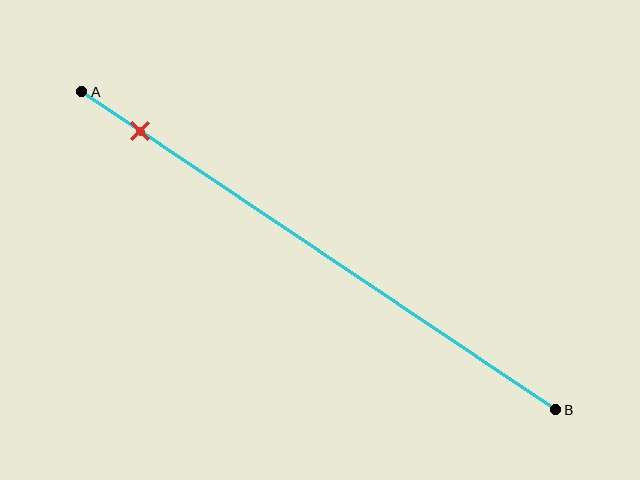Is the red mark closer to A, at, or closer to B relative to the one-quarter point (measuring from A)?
The red mark is closer to point A than the one-quarter point of segment AB.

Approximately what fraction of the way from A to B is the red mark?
The red mark is approximately 10% of the way from A to B.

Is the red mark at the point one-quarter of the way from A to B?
No, the mark is at about 10% from A, not at the 25% one-quarter point.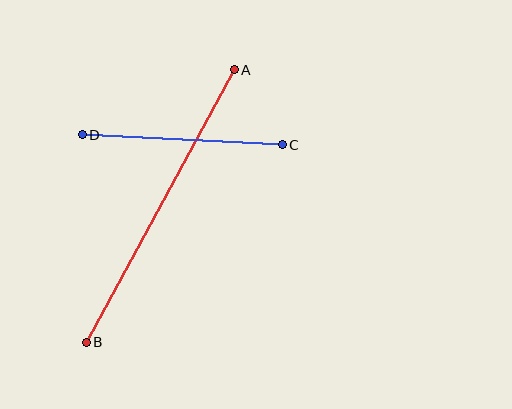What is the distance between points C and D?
The distance is approximately 200 pixels.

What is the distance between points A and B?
The distance is approximately 310 pixels.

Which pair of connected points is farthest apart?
Points A and B are farthest apart.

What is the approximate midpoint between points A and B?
The midpoint is at approximately (160, 206) pixels.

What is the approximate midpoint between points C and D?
The midpoint is at approximately (182, 140) pixels.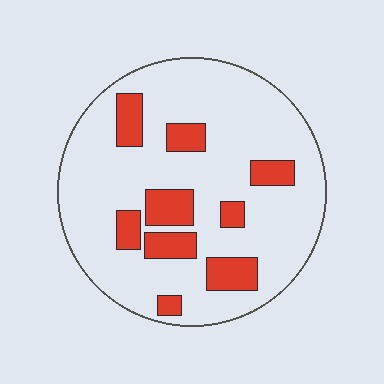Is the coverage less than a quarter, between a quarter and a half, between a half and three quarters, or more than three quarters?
Less than a quarter.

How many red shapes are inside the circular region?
9.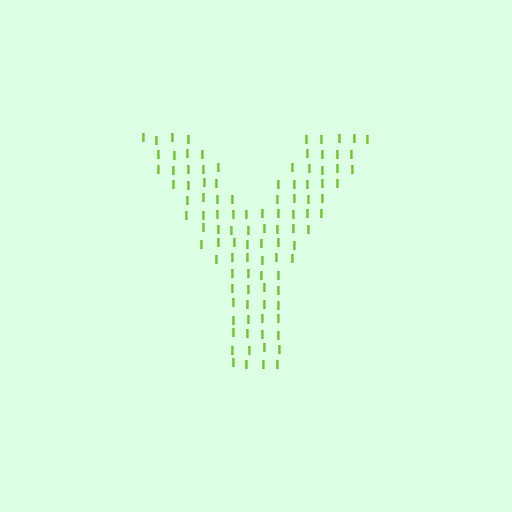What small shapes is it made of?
It is made of small letter I's.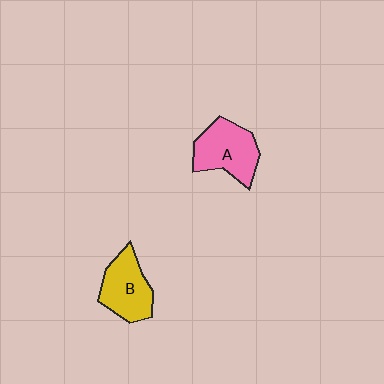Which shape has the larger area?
Shape A (pink).